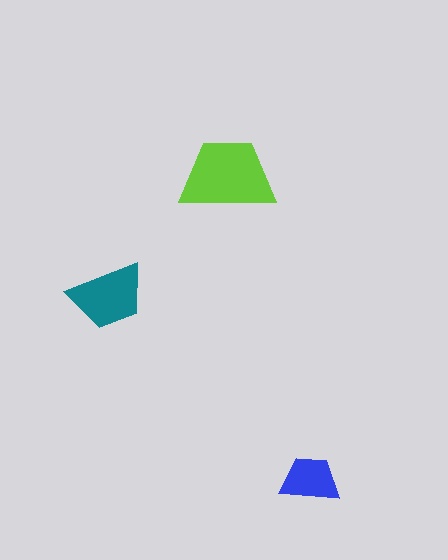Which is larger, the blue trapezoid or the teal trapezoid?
The teal one.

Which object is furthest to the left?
The teal trapezoid is leftmost.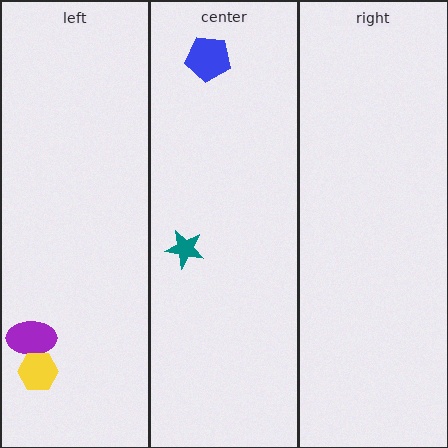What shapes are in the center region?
The blue pentagon, the teal star.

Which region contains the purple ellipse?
The left region.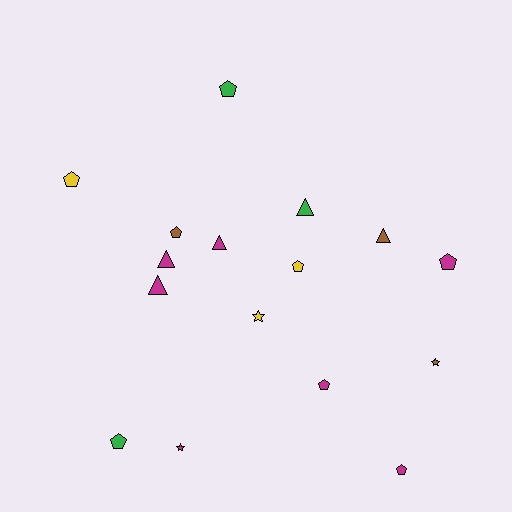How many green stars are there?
There are no green stars.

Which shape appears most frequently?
Pentagon, with 8 objects.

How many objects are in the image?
There are 16 objects.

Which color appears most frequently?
Magenta, with 7 objects.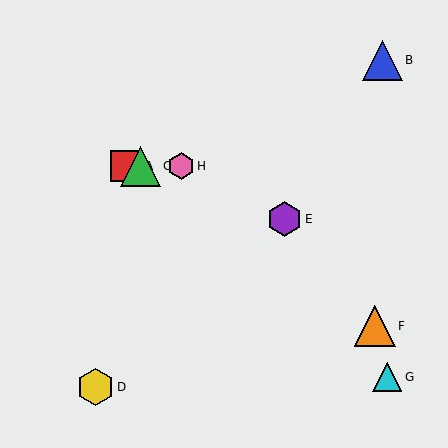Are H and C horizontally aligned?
Yes, both are at y≈166.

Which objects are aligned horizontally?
Objects A, C, H are aligned horizontally.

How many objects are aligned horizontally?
3 objects (A, C, H) are aligned horizontally.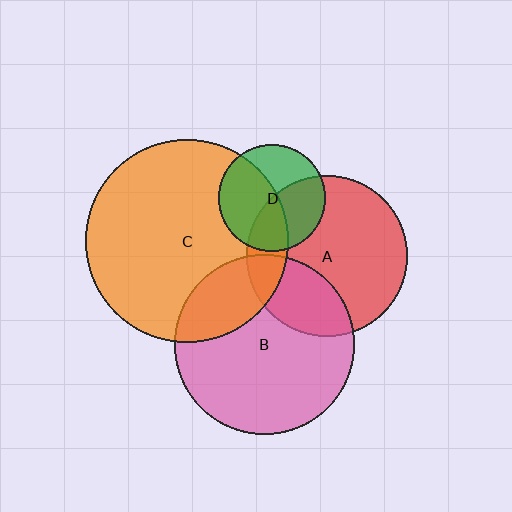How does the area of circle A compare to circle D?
Approximately 2.3 times.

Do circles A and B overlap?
Yes.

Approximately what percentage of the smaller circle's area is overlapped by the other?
Approximately 30%.